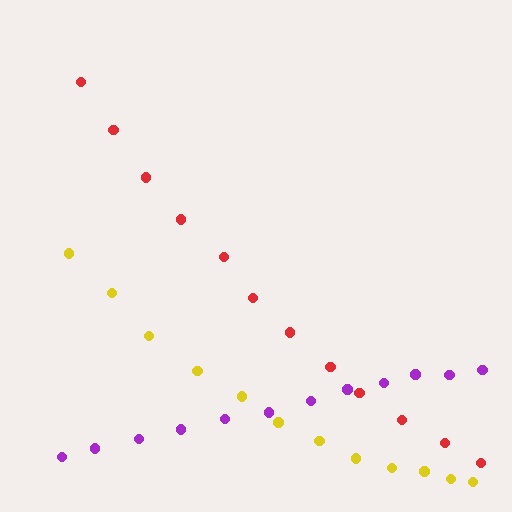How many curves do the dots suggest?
There are 3 distinct paths.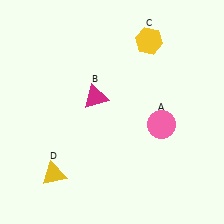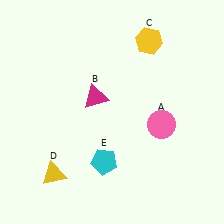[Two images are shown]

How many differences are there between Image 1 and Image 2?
There is 1 difference between the two images.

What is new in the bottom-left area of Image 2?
A cyan pentagon (E) was added in the bottom-left area of Image 2.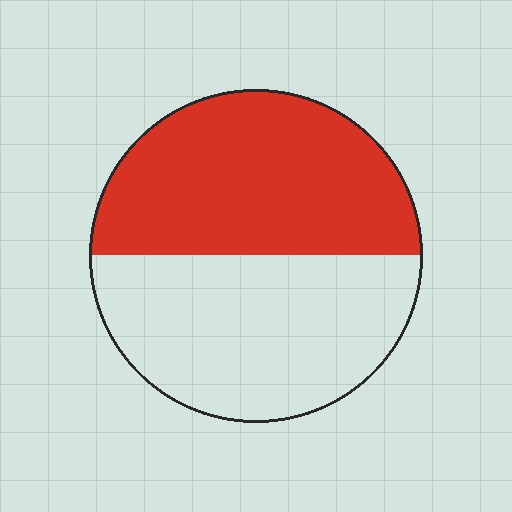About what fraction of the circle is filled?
About one half (1/2).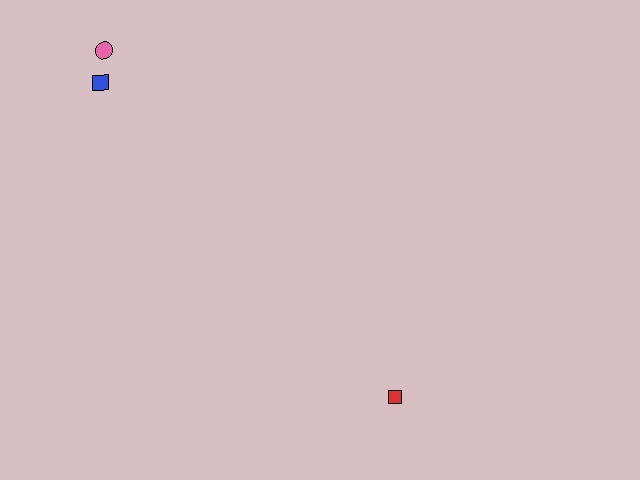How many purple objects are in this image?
There are no purple objects.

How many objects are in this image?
There are 3 objects.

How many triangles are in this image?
There are no triangles.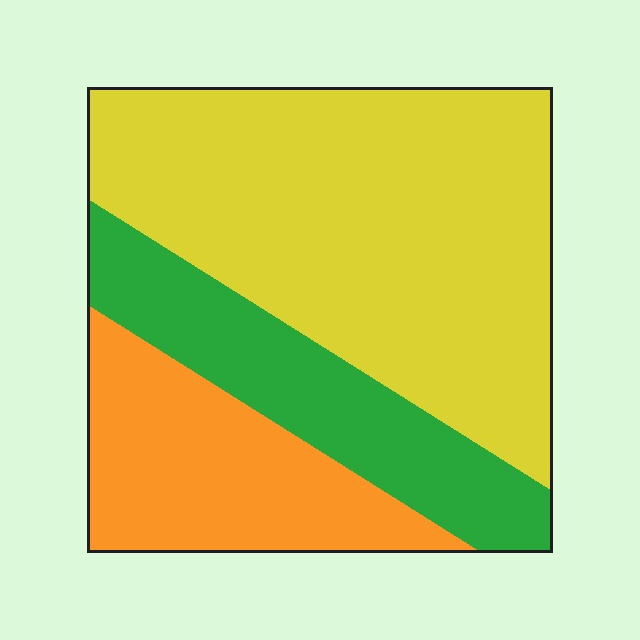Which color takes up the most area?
Yellow, at roughly 55%.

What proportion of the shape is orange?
Orange covers 23% of the shape.